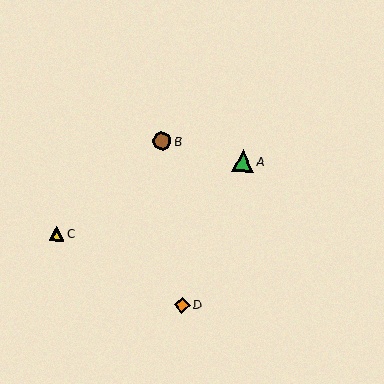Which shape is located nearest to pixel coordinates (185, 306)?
The orange diamond (labeled D) at (182, 305) is nearest to that location.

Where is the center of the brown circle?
The center of the brown circle is at (162, 141).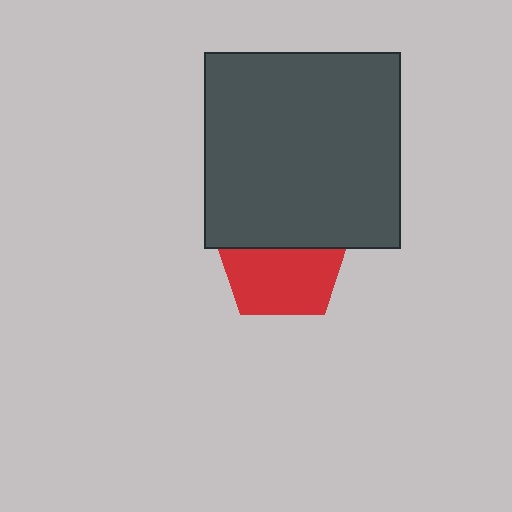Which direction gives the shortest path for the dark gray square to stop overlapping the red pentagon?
Moving up gives the shortest separation.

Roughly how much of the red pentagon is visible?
About half of it is visible (roughly 56%).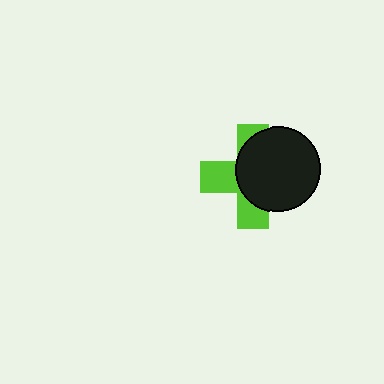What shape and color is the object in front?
The object in front is a black circle.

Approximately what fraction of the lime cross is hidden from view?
Roughly 57% of the lime cross is hidden behind the black circle.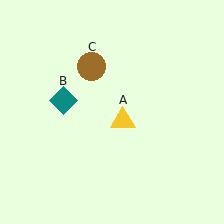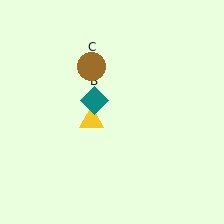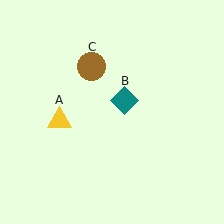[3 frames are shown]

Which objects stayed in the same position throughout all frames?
Brown circle (object C) remained stationary.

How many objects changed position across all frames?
2 objects changed position: yellow triangle (object A), teal diamond (object B).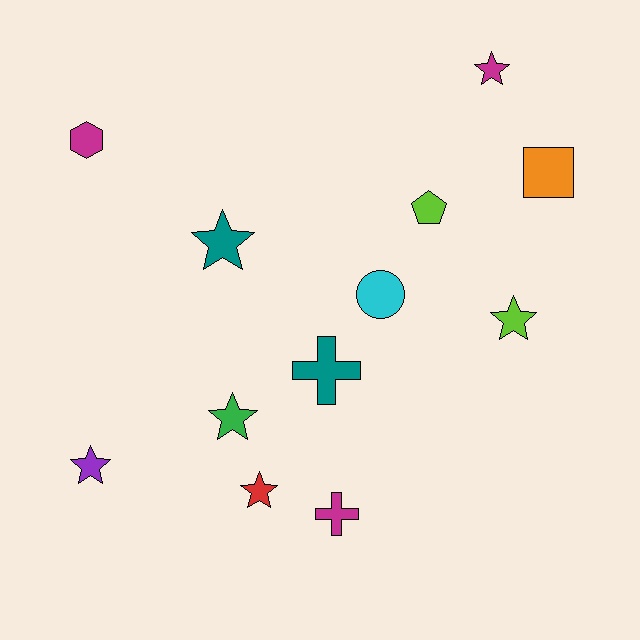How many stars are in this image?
There are 6 stars.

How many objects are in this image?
There are 12 objects.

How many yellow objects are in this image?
There are no yellow objects.